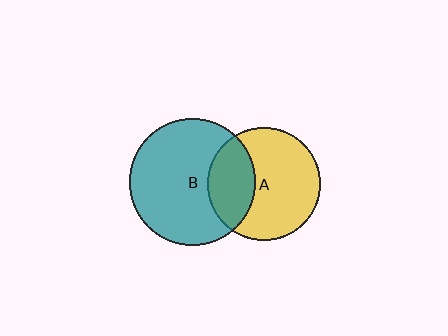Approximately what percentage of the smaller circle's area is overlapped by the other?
Approximately 35%.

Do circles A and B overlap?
Yes.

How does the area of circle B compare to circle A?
Approximately 1.3 times.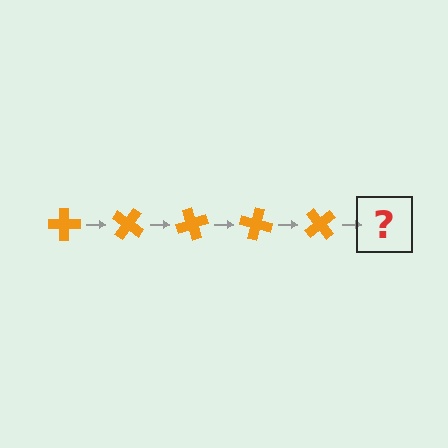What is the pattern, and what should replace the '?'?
The pattern is that the cross rotates 35 degrees each step. The '?' should be an orange cross rotated 175 degrees.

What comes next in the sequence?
The next element should be an orange cross rotated 175 degrees.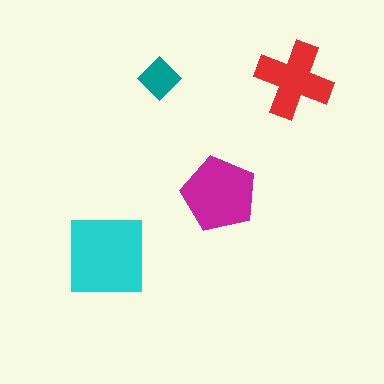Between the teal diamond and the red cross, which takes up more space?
The red cross.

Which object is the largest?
The cyan square.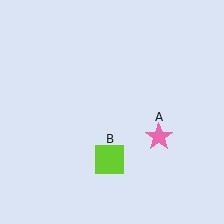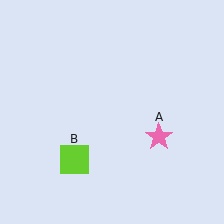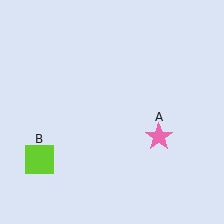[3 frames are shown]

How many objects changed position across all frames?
1 object changed position: lime square (object B).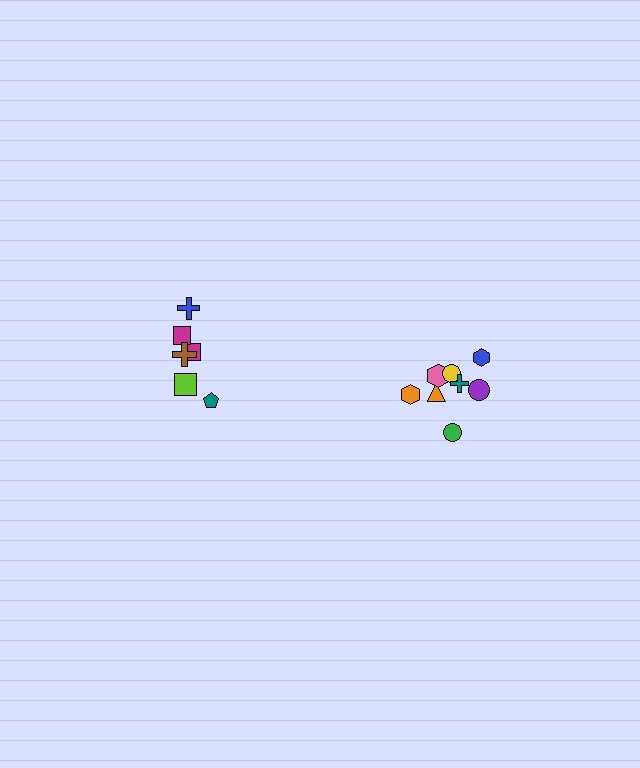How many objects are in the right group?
There are 8 objects.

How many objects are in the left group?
There are 6 objects.